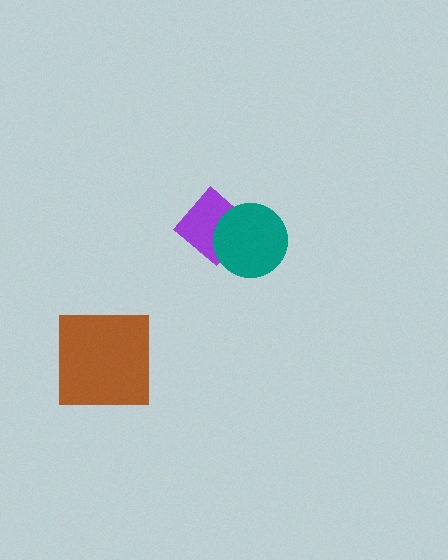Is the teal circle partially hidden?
No, no other shape covers it.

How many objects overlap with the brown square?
0 objects overlap with the brown square.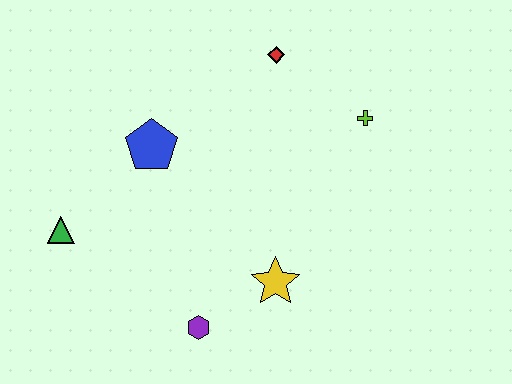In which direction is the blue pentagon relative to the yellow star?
The blue pentagon is above the yellow star.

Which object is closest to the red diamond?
The lime cross is closest to the red diamond.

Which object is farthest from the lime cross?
The green triangle is farthest from the lime cross.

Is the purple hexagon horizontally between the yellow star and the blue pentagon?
Yes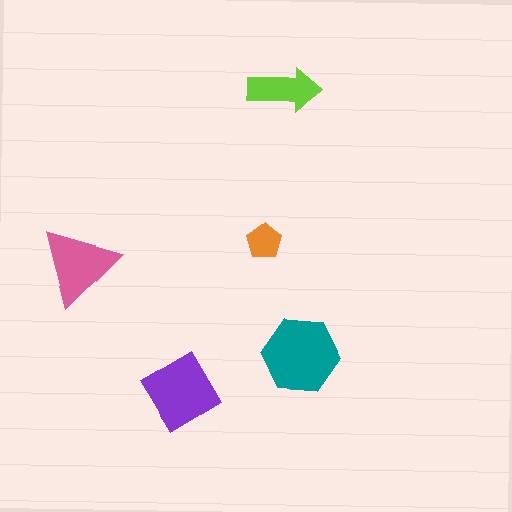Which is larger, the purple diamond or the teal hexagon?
The teal hexagon.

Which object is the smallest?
The orange pentagon.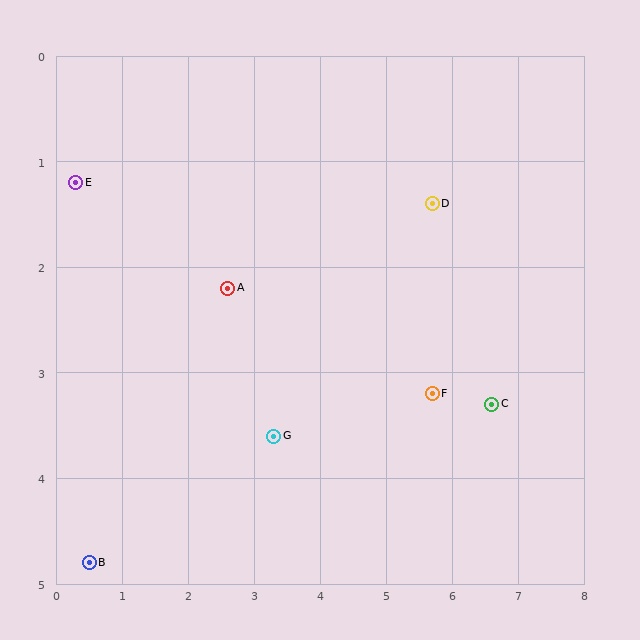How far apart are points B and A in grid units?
Points B and A are about 3.3 grid units apart.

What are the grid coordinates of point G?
Point G is at approximately (3.3, 3.6).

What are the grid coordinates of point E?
Point E is at approximately (0.3, 1.2).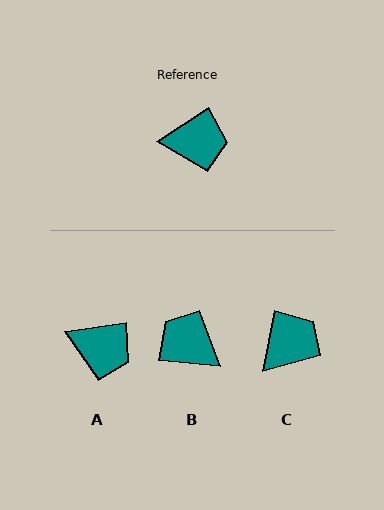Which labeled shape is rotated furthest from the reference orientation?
B, about 142 degrees away.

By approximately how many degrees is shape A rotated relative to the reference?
Approximately 25 degrees clockwise.